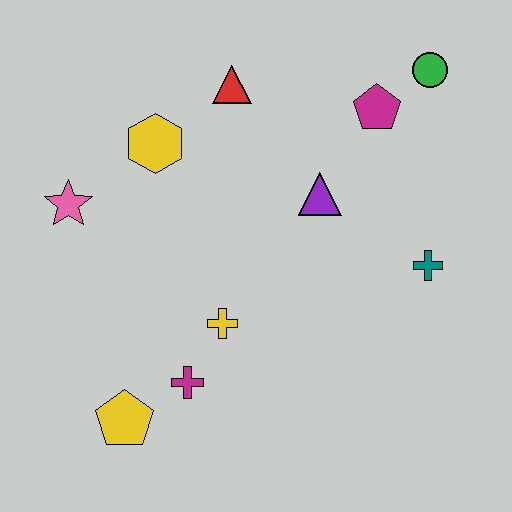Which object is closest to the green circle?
The magenta pentagon is closest to the green circle.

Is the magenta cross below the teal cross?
Yes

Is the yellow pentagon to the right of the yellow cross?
No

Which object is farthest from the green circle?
The yellow pentagon is farthest from the green circle.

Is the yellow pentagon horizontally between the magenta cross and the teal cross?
No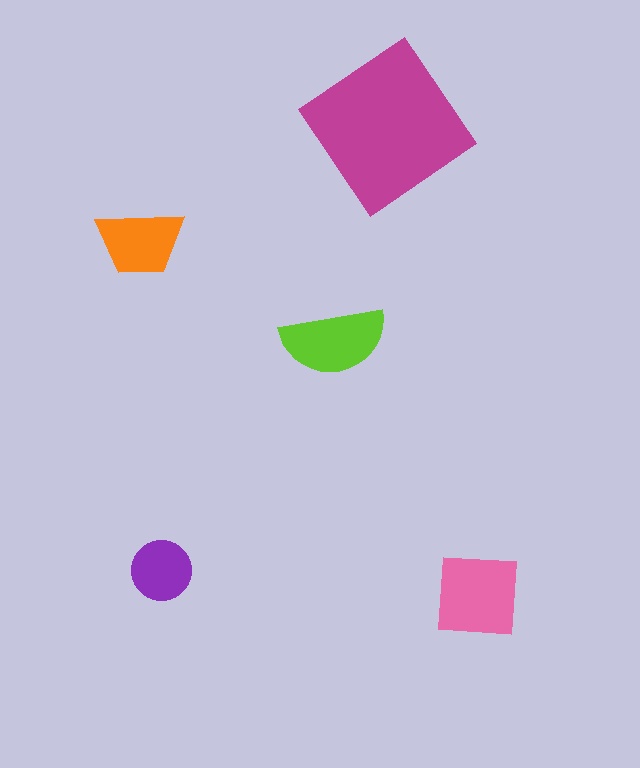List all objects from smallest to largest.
The purple circle, the orange trapezoid, the lime semicircle, the pink square, the magenta diamond.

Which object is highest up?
The magenta diamond is topmost.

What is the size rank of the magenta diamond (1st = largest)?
1st.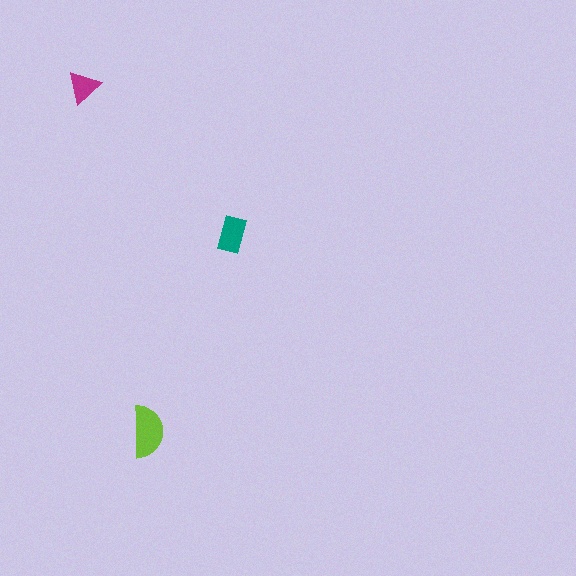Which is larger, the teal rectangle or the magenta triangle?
The teal rectangle.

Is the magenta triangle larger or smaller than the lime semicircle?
Smaller.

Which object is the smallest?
The magenta triangle.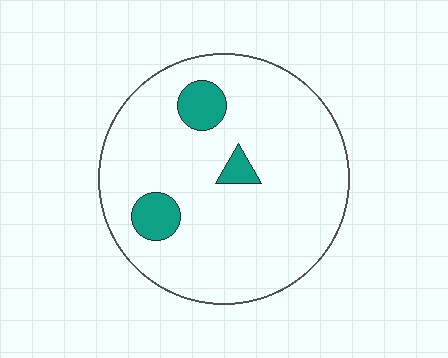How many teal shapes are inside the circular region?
3.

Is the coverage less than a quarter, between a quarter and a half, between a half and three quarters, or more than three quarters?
Less than a quarter.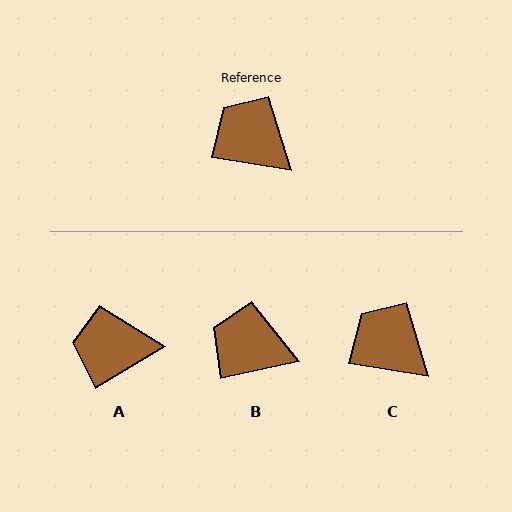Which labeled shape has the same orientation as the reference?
C.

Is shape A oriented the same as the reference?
No, it is off by about 41 degrees.